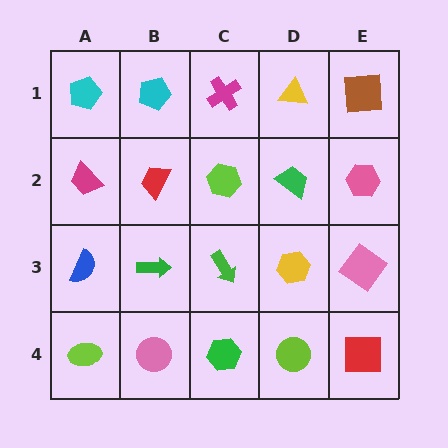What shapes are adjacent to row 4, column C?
A green arrow (row 3, column C), a pink circle (row 4, column B), a lime circle (row 4, column D).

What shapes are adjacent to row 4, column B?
A green arrow (row 3, column B), a lime ellipse (row 4, column A), a green hexagon (row 4, column C).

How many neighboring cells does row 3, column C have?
4.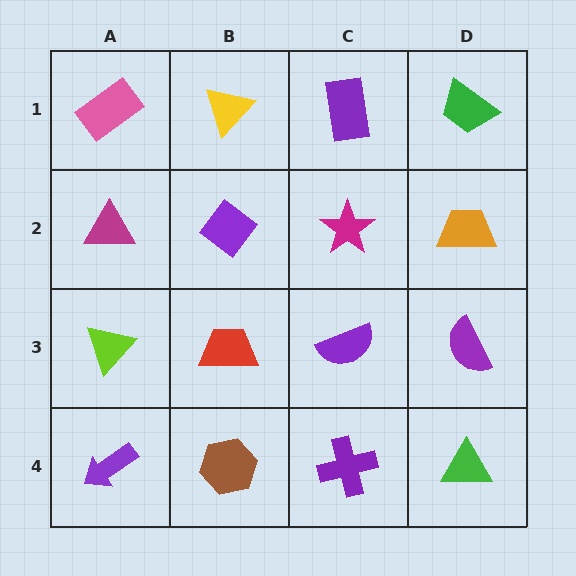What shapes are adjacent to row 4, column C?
A purple semicircle (row 3, column C), a brown hexagon (row 4, column B), a green triangle (row 4, column D).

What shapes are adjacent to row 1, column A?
A magenta triangle (row 2, column A), a yellow triangle (row 1, column B).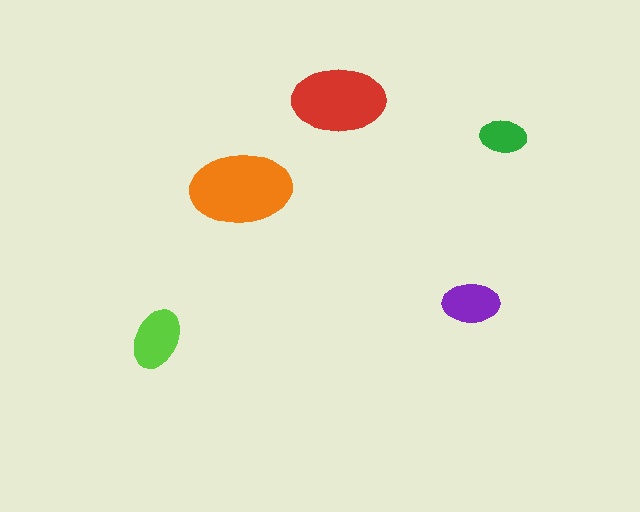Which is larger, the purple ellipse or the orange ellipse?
The orange one.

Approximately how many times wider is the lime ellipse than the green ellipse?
About 1.5 times wider.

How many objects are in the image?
There are 5 objects in the image.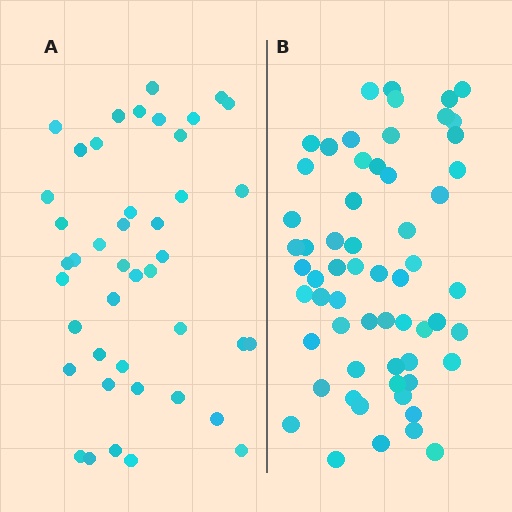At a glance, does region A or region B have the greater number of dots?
Region B (the right region) has more dots.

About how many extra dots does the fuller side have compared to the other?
Region B has approximately 15 more dots than region A.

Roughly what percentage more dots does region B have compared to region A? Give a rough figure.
About 40% more.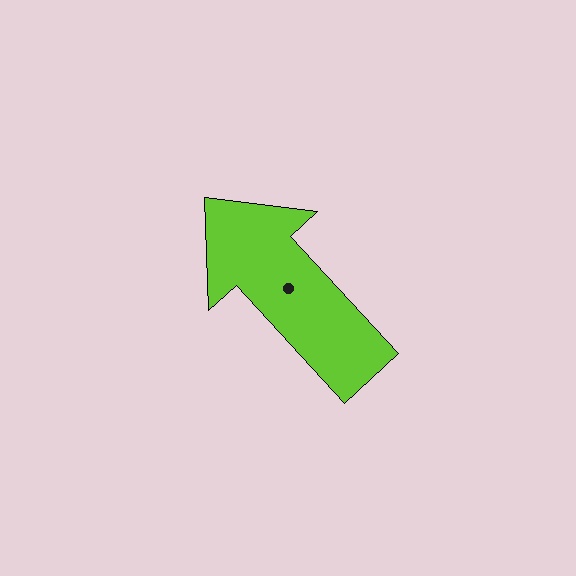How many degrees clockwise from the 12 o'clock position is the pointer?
Approximately 317 degrees.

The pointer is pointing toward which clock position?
Roughly 11 o'clock.